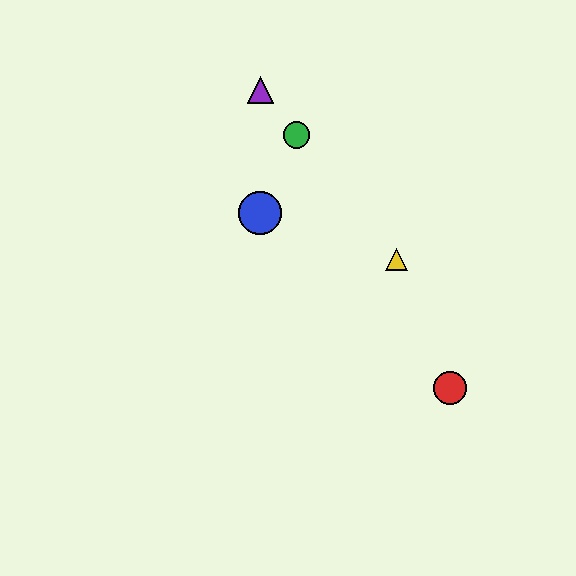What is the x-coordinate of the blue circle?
The blue circle is at x≈260.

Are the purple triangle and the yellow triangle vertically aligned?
No, the purple triangle is at x≈260 and the yellow triangle is at x≈396.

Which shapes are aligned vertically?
The blue circle, the purple triangle are aligned vertically.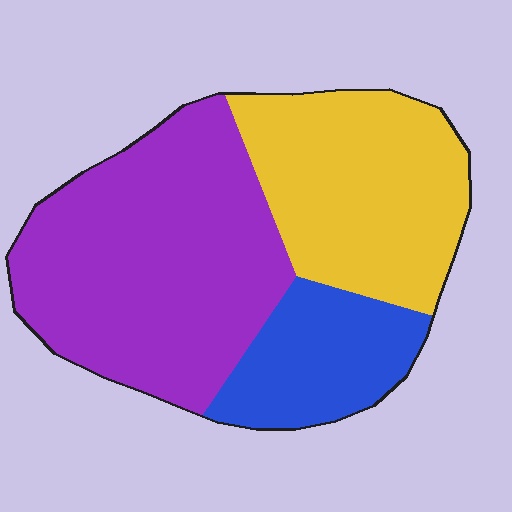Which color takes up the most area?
Purple, at roughly 50%.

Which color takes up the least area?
Blue, at roughly 20%.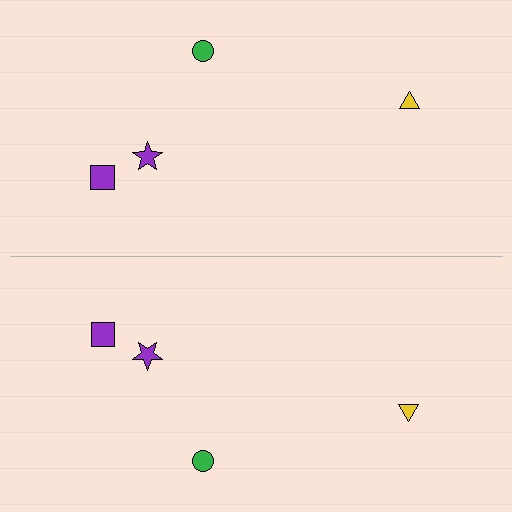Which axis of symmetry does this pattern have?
The pattern has a horizontal axis of symmetry running through the center of the image.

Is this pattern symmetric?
Yes, this pattern has bilateral (reflection) symmetry.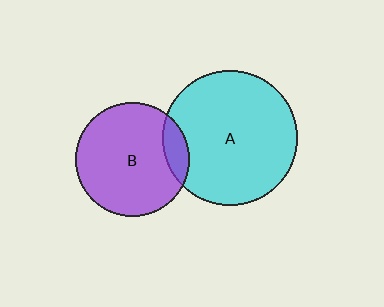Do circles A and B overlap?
Yes.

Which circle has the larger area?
Circle A (cyan).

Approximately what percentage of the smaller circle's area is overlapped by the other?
Approximately 10%.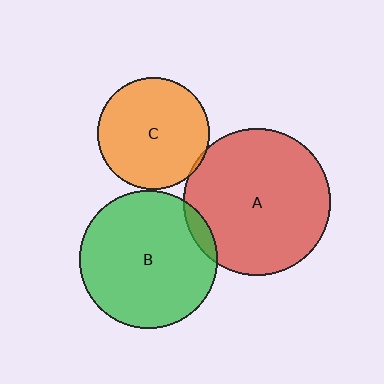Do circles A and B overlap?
Yes.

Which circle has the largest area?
Circle A (red).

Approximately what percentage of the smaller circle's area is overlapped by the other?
Approximately 5%.